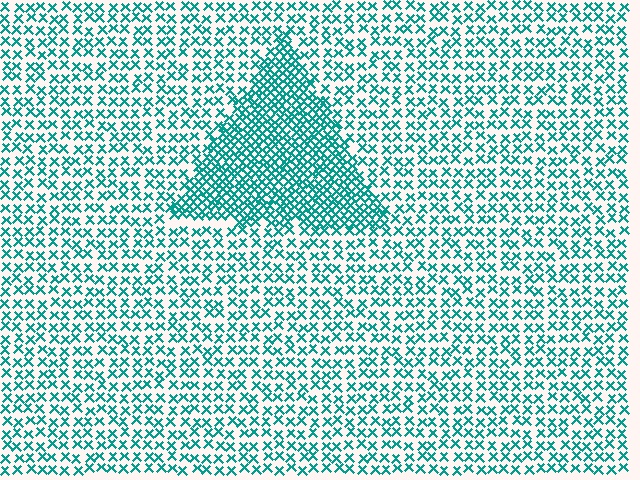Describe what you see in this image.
The image contains small teal elements arranged at two different densities. A triangle-shaped region is visible where the elements are more densely packed than the surrounding area.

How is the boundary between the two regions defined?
The boundary is defined by a change in element density (approximately 2.1x ratio). All elements are the same color, size, and shape.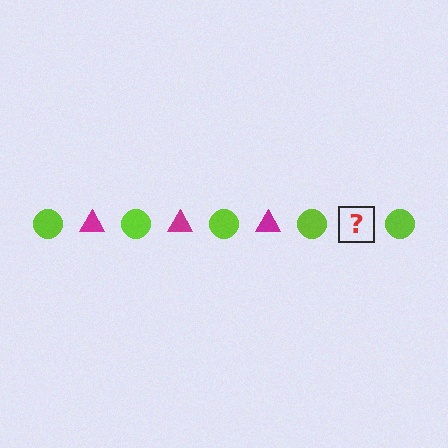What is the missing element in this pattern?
The missing element is a magenta triangle.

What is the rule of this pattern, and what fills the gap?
The rule is that the pattern alternates between lime circle and magenta triangle. The gap should be filled with a magenta triangle.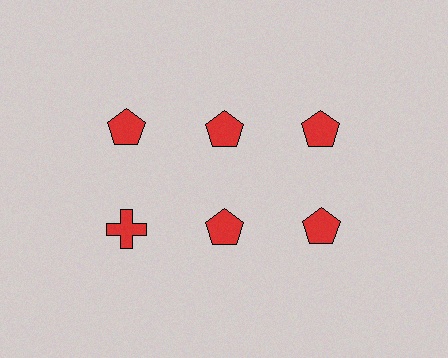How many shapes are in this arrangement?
There are 6 shapes arranged in a grid pattern.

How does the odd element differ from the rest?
It has a different shape: cross instead of pentagon.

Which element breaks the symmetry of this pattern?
The red cross in the second row, leftmost column breaks the symmetry. All other shapes are red pentagons.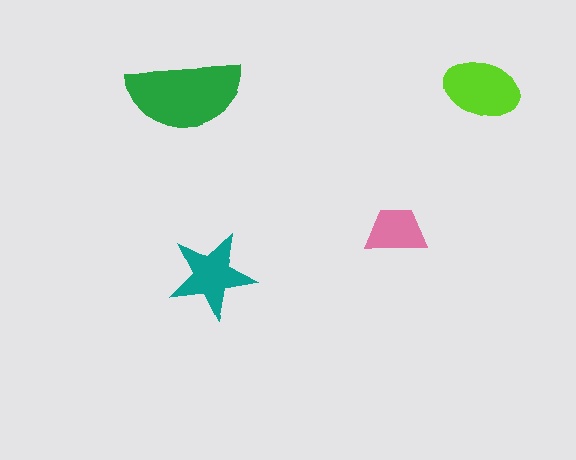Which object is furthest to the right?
The lime ellipse is rightmost.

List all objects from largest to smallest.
The green semicircle, the lime ellipse, the teal star, the pink trapezoid.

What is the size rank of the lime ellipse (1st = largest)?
2nd.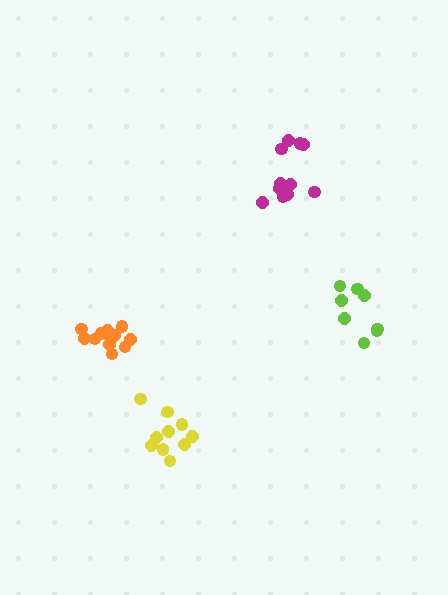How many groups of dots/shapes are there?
There are 4 groups.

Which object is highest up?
The magenta cluster is topmost.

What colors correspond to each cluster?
The clusters are colored: lime, orange, yellow, magenta.